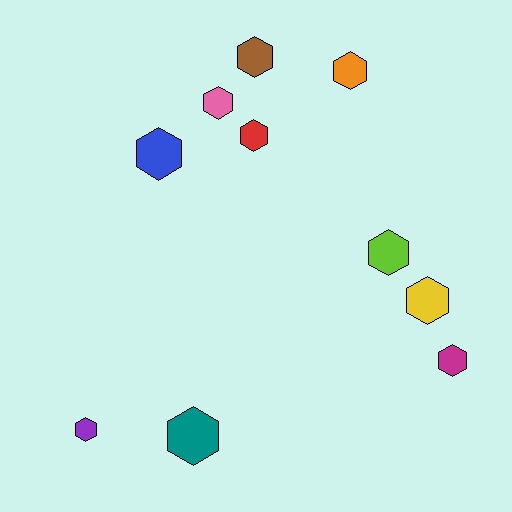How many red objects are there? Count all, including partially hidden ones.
There is 1 red object.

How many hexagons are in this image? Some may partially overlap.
There are 10 hexagons.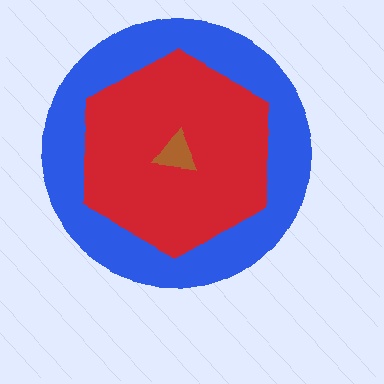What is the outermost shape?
The blue circle.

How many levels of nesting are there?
3.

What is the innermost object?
The brown triangle.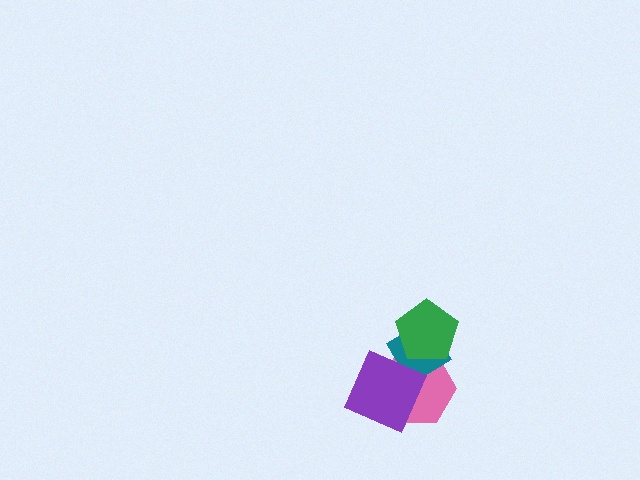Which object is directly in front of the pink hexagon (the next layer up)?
The teal diamond is directly in front of the pink hexagon.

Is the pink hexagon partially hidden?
Yes, it is partially covered by another shape.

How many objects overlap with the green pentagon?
2 objects overlap with the green pentagon.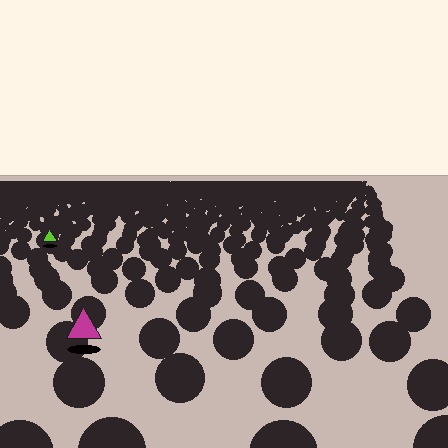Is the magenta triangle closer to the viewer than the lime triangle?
Yes. The magenta triangle is closer — you can tell from the texture gradient: the ground texture is coarser near it.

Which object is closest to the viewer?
The magenta triangle is closest. The texture marks near it are larger and more spread out.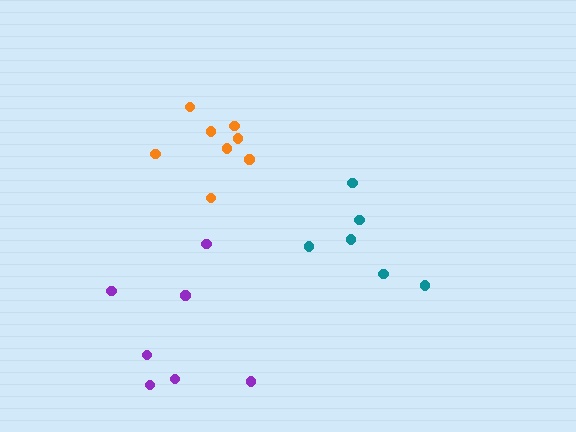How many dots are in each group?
Group 1: 8 dots, Group 2: 6 dots, Group 3: 7 dots (21 total).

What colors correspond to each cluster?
The clusters are colored: orange, teal, purple.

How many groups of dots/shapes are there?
There are 3 groups.